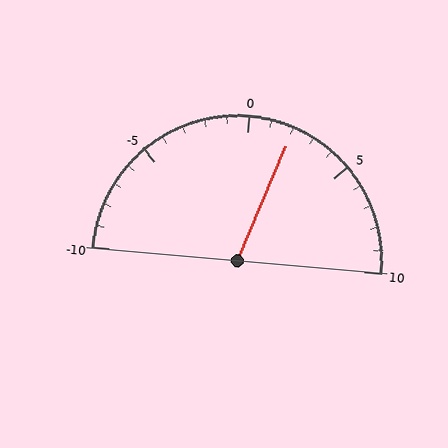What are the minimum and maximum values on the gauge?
The gauge ranges from -10 to 10.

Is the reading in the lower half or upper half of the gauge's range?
The reading is in the upper half of the range (-10 to 10).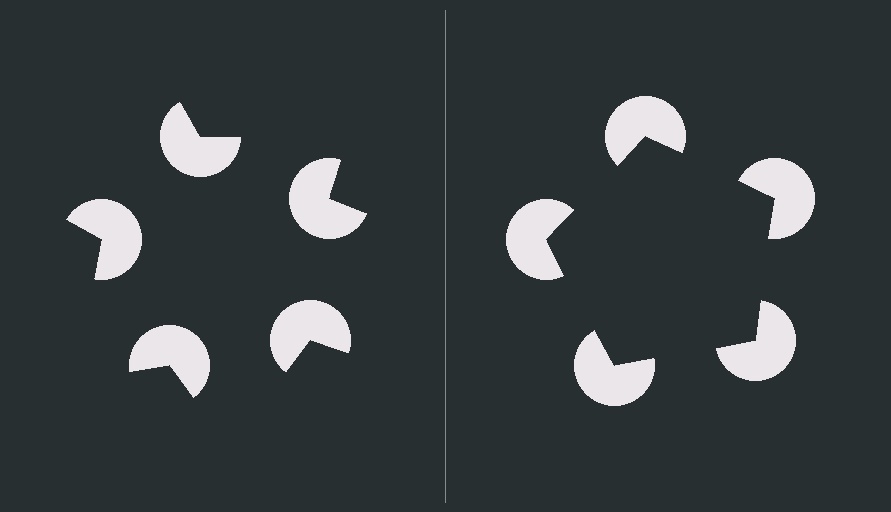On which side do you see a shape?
An illusory pentagon appears on the right side. On the left side the wedge cuts are rotated, so no coherent shape forms.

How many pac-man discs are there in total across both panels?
10 — 5 on each side.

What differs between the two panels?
The pac-man discs are positioned identically on both sides; only the wedge orientations differ. On the right they align to a pentagon; on the left they are misaligned.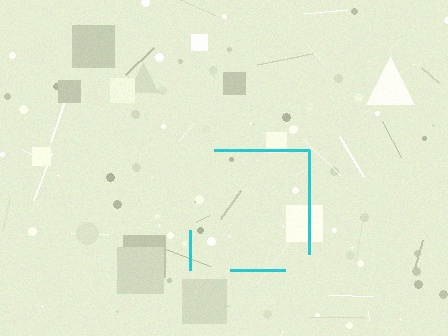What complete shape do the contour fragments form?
The contour fragments form a square.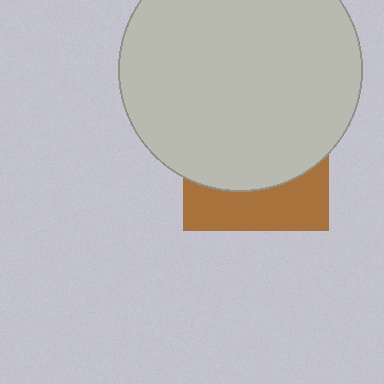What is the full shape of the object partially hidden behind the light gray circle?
The partially hidden object is a brown square.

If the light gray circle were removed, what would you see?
You would see the complete brown square.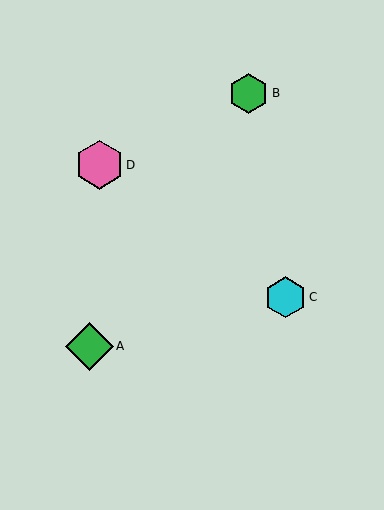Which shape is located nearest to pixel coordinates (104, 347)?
The green diamond (labeled A) at (89, 346) is nearest to that location.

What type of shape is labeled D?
Shape D is a pink hexagon.